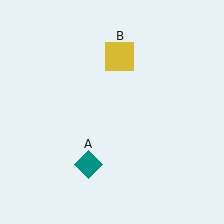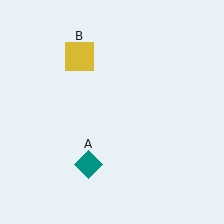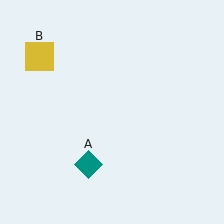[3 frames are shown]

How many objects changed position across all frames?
1 object changed position: yellow square (object B).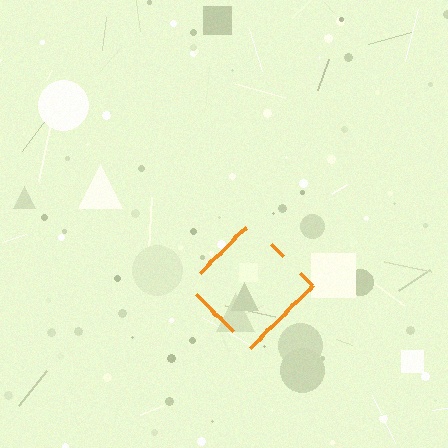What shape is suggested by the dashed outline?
The dashed outline suggests a diamond.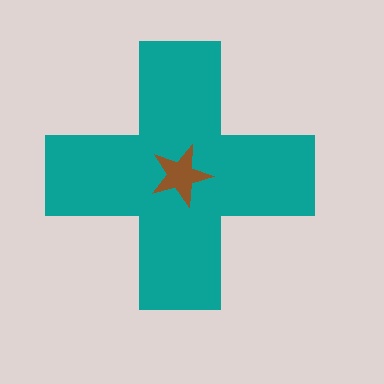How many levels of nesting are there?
2.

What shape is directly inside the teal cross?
The brown star.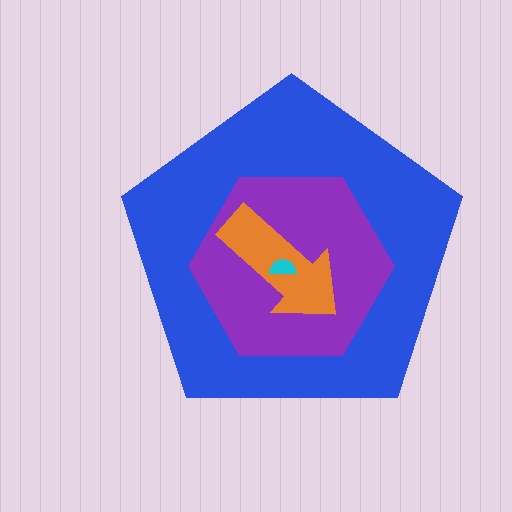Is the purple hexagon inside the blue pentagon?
Yes.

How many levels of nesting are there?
4.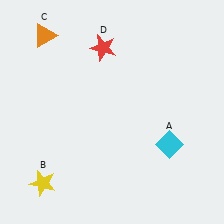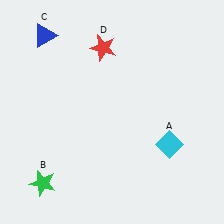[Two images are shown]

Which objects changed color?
B changed from yellow to green. C changed from orange to blue.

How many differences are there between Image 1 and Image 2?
There are 2 differences between the two images.